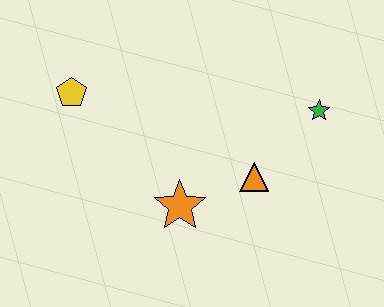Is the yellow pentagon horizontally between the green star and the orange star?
No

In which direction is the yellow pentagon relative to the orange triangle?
The yellow pentagon is to the left of the orange triangle.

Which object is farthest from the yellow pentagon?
The green star is farthest from the yellow pentagon.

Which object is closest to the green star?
The orange triangle is closest to the green star.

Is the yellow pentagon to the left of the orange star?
Yes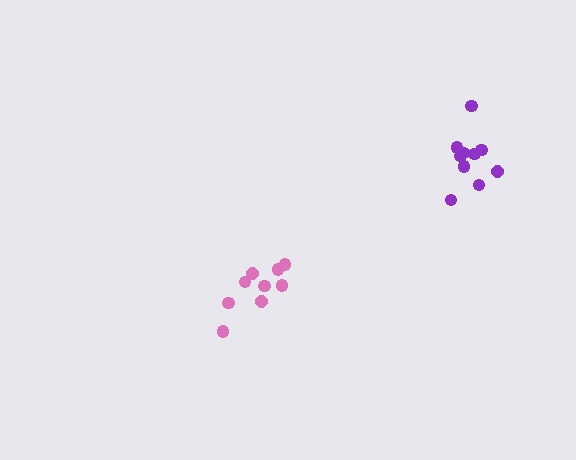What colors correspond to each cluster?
The clusters are colored: purple, pink.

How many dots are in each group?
Group 1: 10 dots, Group 2: 10 dots (20 total).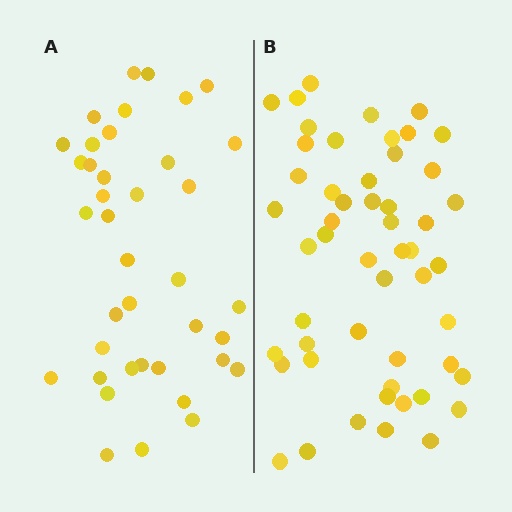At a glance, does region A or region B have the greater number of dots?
Region B (the right region) has more dots.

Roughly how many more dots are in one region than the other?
Region B has approximately 15 more dots than region A.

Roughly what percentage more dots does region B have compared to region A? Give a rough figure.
About 35% more.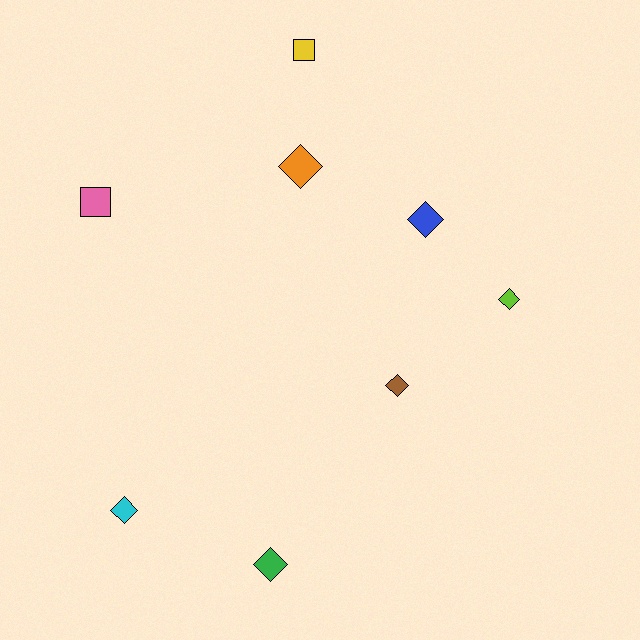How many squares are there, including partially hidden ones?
There are 2 squares.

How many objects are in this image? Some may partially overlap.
There are 8 objects.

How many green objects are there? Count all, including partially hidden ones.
There is 1 green object.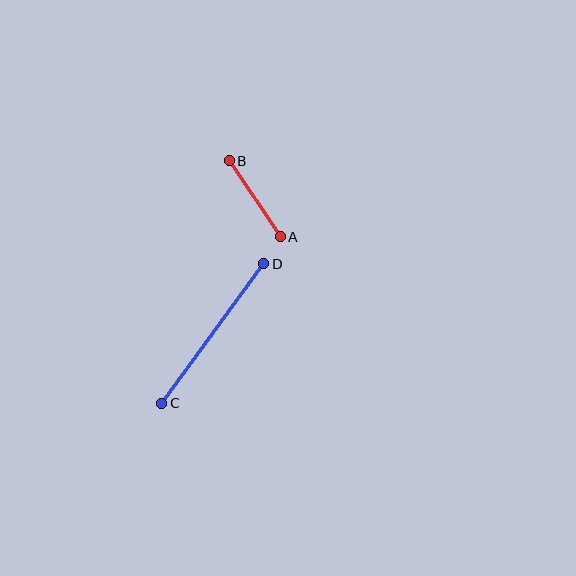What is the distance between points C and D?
The distance is approximately 173 pixels.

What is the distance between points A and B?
The distance is approximately 91 pixels.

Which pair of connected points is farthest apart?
Points C and D are farthest apart.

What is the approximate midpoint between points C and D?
The midpoint is at approximately (213, 334) pixels.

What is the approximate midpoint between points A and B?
The midpoint is at approximately (255, 199) pixels.